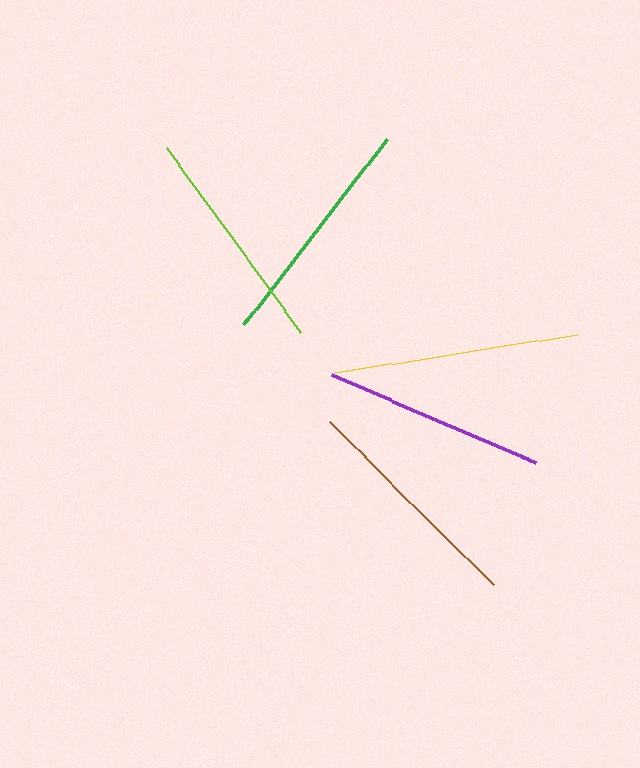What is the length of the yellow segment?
The yellow segment is approximately 245 pixels long.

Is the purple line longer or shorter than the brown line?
The brown line is longer than the purple line.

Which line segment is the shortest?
The purple line is the shortest at approximately 223 pixels.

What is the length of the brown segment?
The brown segment is approximately 231 pixels long.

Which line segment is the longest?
The yellow line is the longest at approximately 245 pixels.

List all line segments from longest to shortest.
From longest to shortest: yellow, green, brown, lime, purple.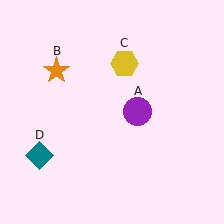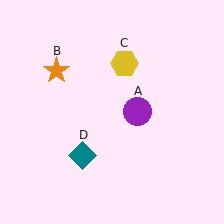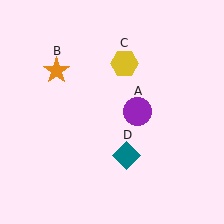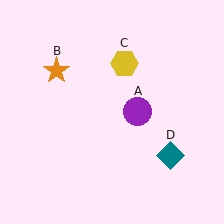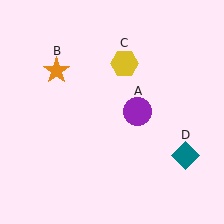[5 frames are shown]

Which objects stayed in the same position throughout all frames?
Purple circle (object A) and orange star (object B) and yellow hexagon (object C) remained stationary.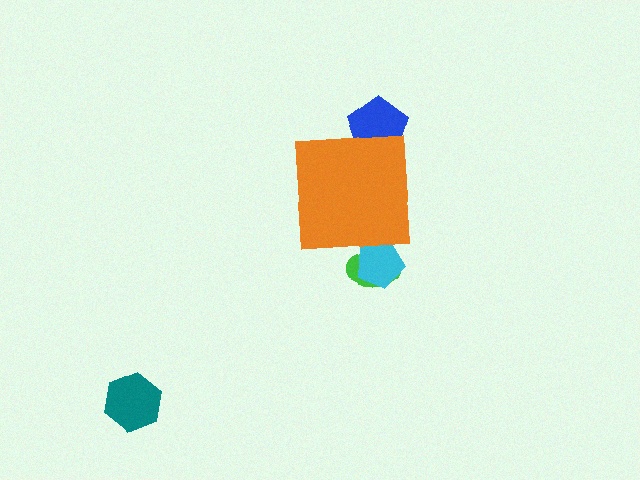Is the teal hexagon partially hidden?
No, the teal hexagon is fully visible.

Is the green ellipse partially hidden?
Yes, the green ellipse is partially hidden behind the orange square.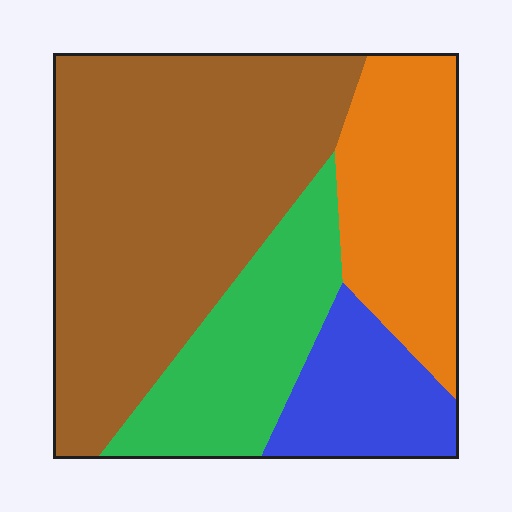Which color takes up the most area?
Brown, at roughly 50%.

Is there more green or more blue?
Green.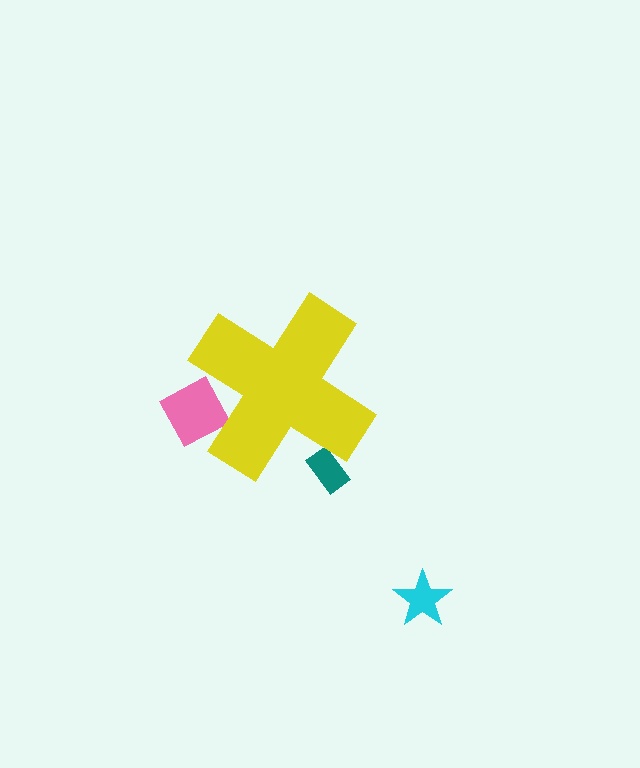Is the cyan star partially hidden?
No, the cyan star is fully visible.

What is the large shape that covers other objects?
A yellow cross.